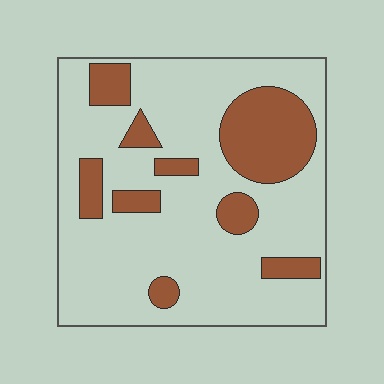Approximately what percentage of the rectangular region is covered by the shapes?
Approximately 25%.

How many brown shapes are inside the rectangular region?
9.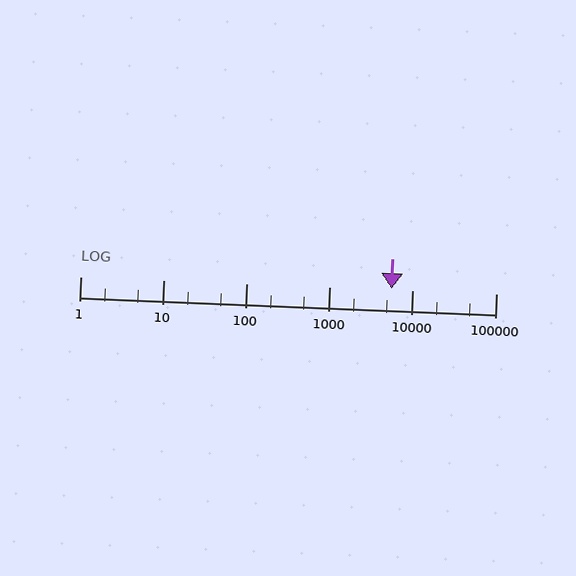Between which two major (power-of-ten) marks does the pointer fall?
The pointer is between 1000 and 10000.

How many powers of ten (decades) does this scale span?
The scale spans 5 decades, from 1 to 100000.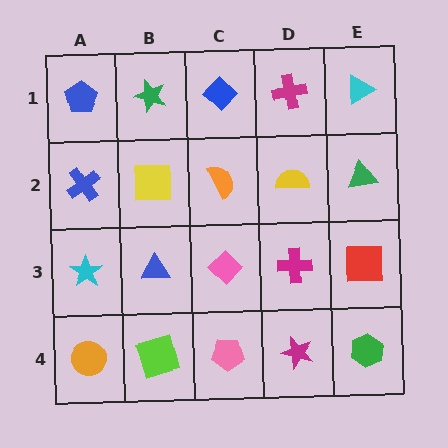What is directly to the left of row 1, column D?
A blue diamond.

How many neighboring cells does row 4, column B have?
3.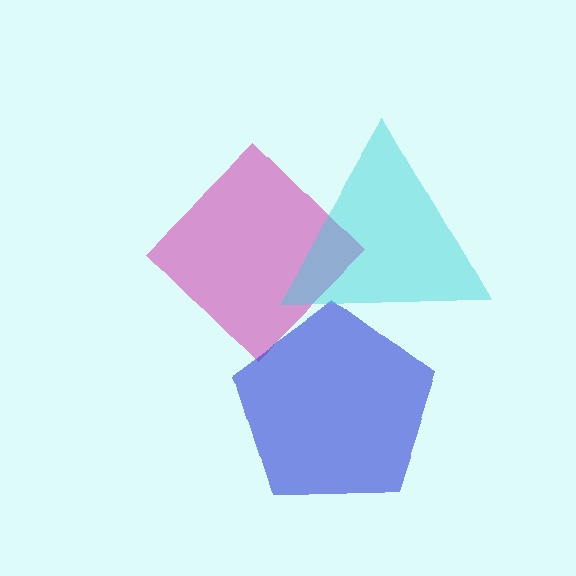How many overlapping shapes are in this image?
There are 3 overlapping shapes in the image.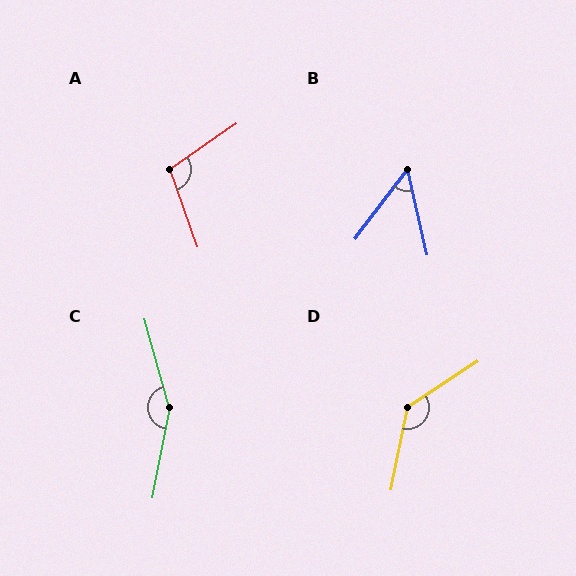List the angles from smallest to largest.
B (50°), A (105°), D (135°), C (153°).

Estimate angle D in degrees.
Approximately 135 degrees.